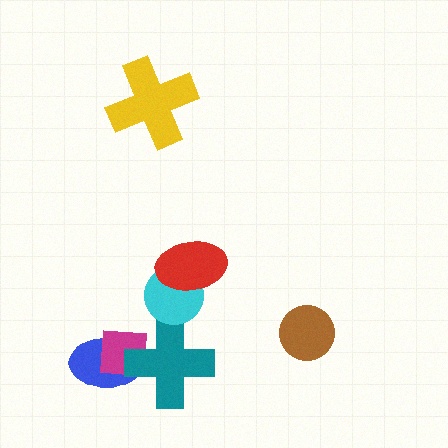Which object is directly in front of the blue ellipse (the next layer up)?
The magenta square is directly in front of the blue ellipse.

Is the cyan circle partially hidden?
Yes, it is partially covered by another shape.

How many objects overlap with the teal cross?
2 objects overlap with the teal cross.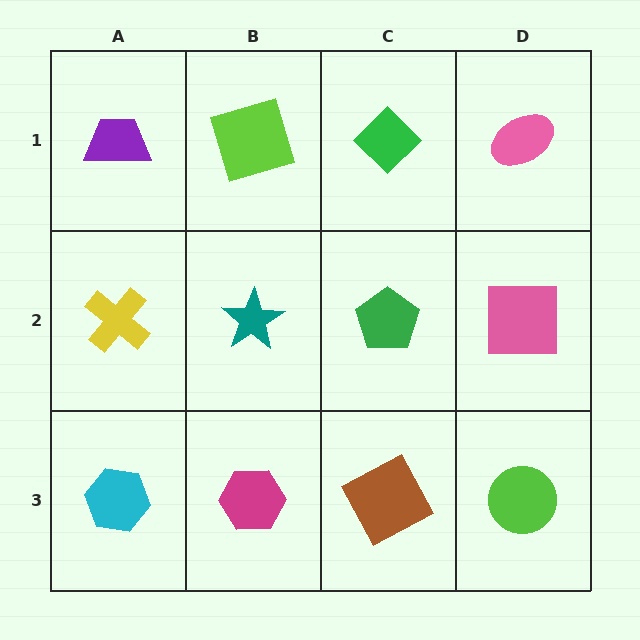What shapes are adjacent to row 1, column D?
A pink square (row 2, column D), a green diamond (row 1, column C).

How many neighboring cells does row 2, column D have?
3.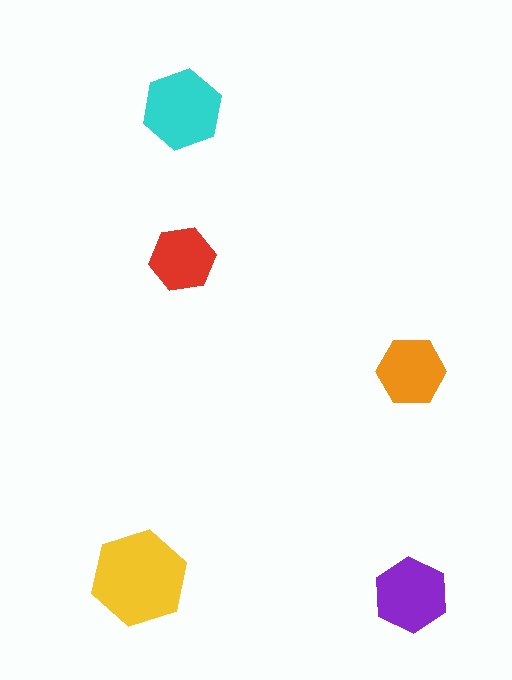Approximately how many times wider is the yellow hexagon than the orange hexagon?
About 1.5 times wider.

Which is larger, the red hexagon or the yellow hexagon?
The yellow one.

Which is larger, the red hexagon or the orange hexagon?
The orange one.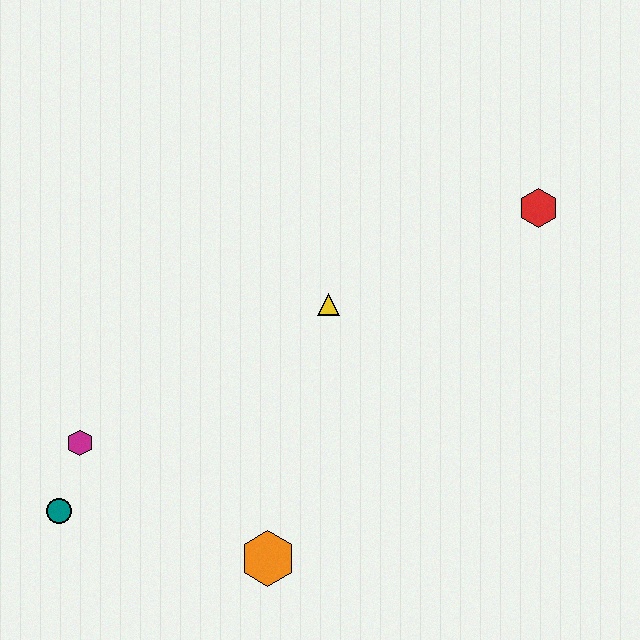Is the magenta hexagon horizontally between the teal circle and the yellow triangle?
Yes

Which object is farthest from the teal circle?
The red hexagon is farthest from the teal circle.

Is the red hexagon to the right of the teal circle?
Yes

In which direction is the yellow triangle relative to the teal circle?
The yellow triangle is to the right of the teal circle.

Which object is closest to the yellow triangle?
The red hexagon is closest to the yellow triangle.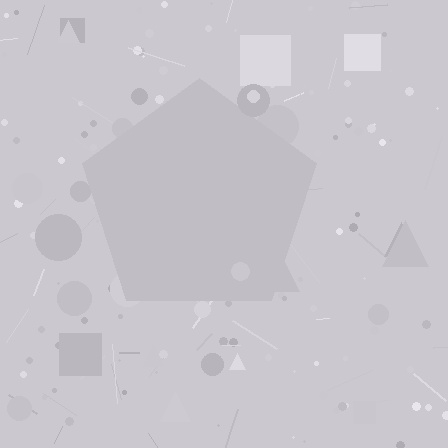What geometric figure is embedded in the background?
A pentagon is embedded in the background.